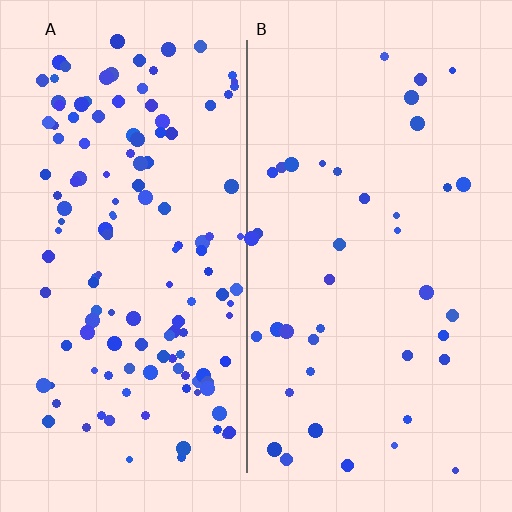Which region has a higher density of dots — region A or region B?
A (the left).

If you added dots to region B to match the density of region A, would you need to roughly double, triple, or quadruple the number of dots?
Approximately triple.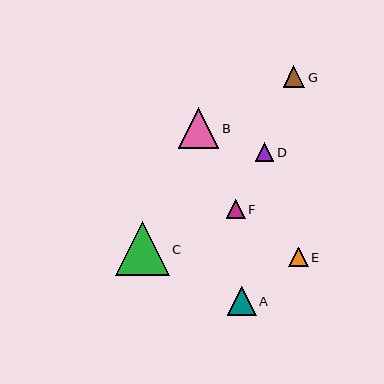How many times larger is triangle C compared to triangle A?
Triangle C is approximately 1.9 times the size of triangle A.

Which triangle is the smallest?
Triangle D is the smallest with a size of approximately 19 pixels.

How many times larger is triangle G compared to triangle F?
Triangle G is approximately 1.1 times the size of triangle F.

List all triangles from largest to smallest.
From largest to smallest: C, B, A, G, E, F, D.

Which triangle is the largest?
Triangle C is the largest with a size of approximately 54 pixels.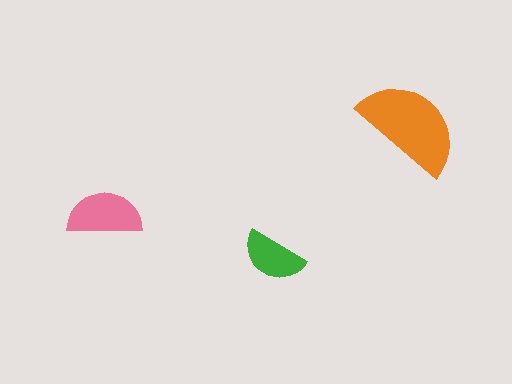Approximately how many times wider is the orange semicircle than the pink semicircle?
About 1.5 times wider.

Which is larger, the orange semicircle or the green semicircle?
The orange one.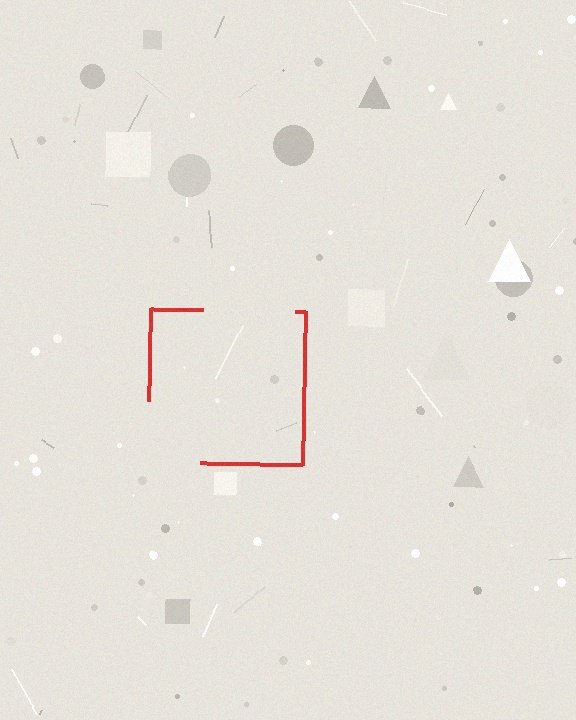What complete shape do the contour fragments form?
The contour fragments form a square.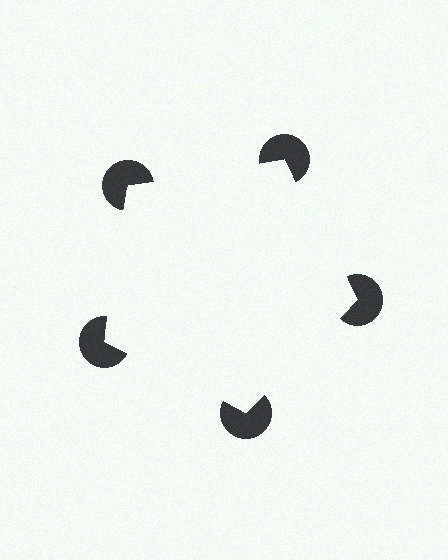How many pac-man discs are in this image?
There are 5 — one at each vertex of the illusory pentagon.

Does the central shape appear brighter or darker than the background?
It typically appears slightly brighter than the background, even though no actual brightness change is drawn.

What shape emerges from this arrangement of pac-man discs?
An illusory pentagon — its edges are inferred from the aligned wedge cuts in the pac-man discs, not physically drawn.